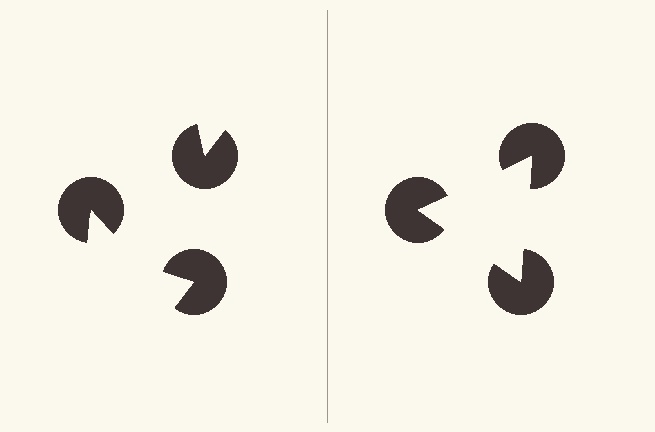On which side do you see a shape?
An illusory triangle appears on the right side. On the left side the wedge cuts are rotated, so no coherent shape forms.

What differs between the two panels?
The pac-man discs are positioned identically on both sides; only the wedge orientations differ. On the right they align to a triangle; on the left they are misaligned.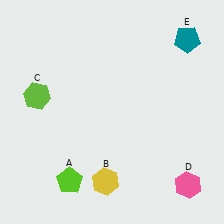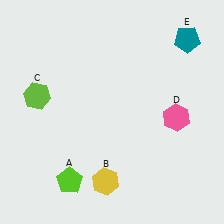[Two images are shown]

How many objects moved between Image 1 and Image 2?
1 object moved between the two images.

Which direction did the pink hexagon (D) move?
The pink hexagon (D) moved up.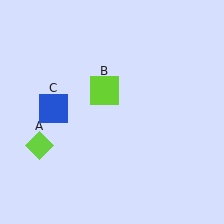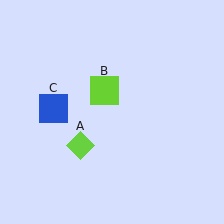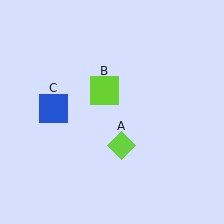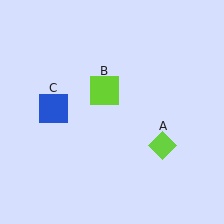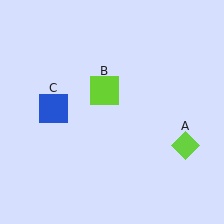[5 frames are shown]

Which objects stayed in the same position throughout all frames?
Lime square (object B) and blue square (object C) remained stationary.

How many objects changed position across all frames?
1 object changed position: lime diamond (object A).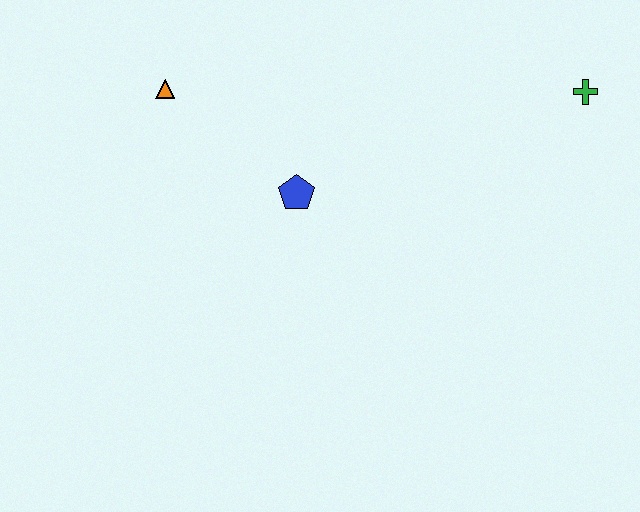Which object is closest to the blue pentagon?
The orange triangle is closest to the blue pentagon.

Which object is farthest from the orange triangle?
The green cross is farthest from the orange triangle.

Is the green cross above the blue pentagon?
Yes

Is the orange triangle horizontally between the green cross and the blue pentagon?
No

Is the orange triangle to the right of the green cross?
No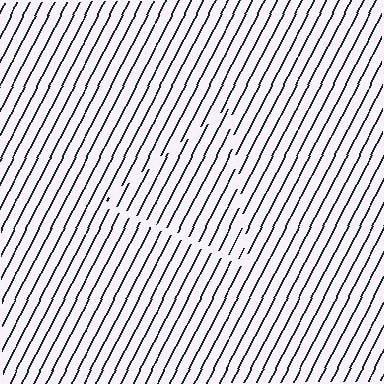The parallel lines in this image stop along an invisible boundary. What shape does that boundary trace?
An illusory triangle. The interior of the shape contains the same grating, shifted by half a period — the contour is defined by the phase discontinuity where line-ends from the inner and outer gratings abut.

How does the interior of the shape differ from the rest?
The interior of the shape contains the same grating, shifted by half a period — the contour is defined by the phase discontinuity where line-ends from the inner and outer gratings abut.